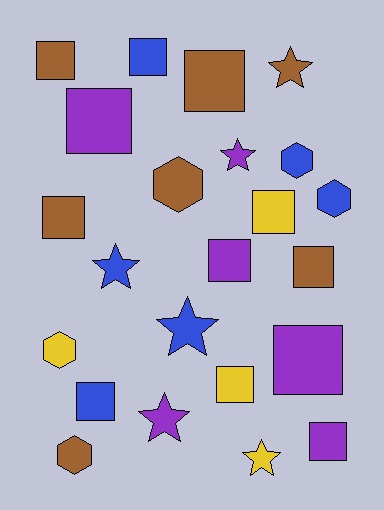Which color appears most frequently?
Brown, with 7 objects.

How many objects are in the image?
There are 23 objects.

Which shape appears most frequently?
Square, with 12 objects.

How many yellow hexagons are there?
There is 1 yellow hexagon.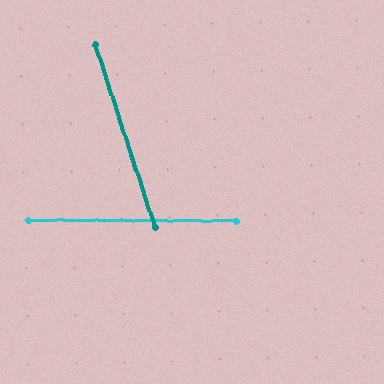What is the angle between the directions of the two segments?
Approximately 72 degrees.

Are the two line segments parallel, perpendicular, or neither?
Neither parallel nor perpendicular — they differ by about 72°.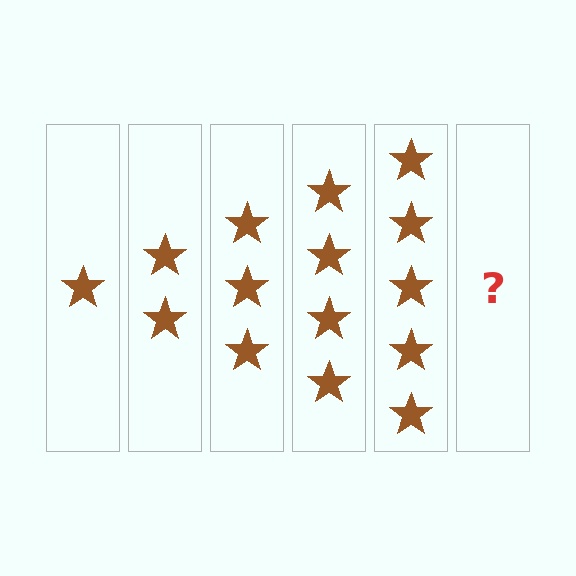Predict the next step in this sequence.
The next step is 6 stars.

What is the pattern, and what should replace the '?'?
The pattern is that each step adds one more star. The '?' should be 6 stars.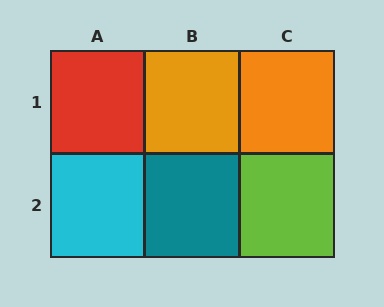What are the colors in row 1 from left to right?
Red, orange, orange.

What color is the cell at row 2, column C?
Lime.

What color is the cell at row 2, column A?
Cyan.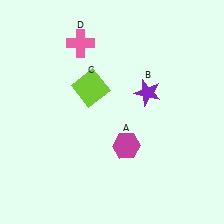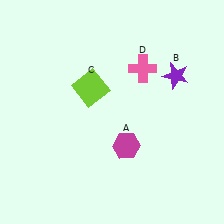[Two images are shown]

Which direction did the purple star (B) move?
The purple star (B) moved right.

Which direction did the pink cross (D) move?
The pink cross (D) moved right.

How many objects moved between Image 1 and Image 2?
2 objects moved between the two images.